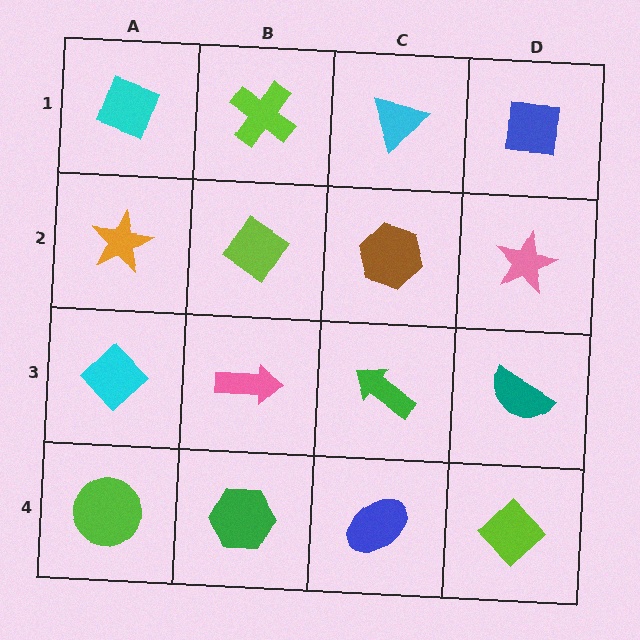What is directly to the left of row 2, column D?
A brown hexagon.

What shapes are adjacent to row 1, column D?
A pink star (row 2, column D), a cyan triangle (row 1, column C).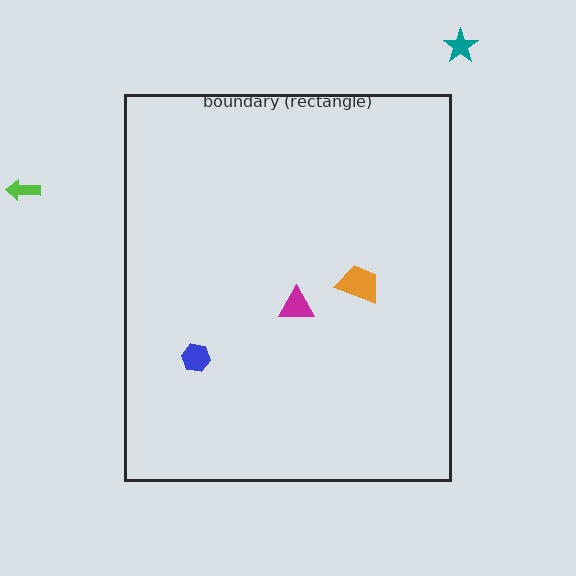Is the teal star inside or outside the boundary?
Outside.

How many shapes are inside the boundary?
3 inside, 2 outside.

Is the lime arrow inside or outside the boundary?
Outside.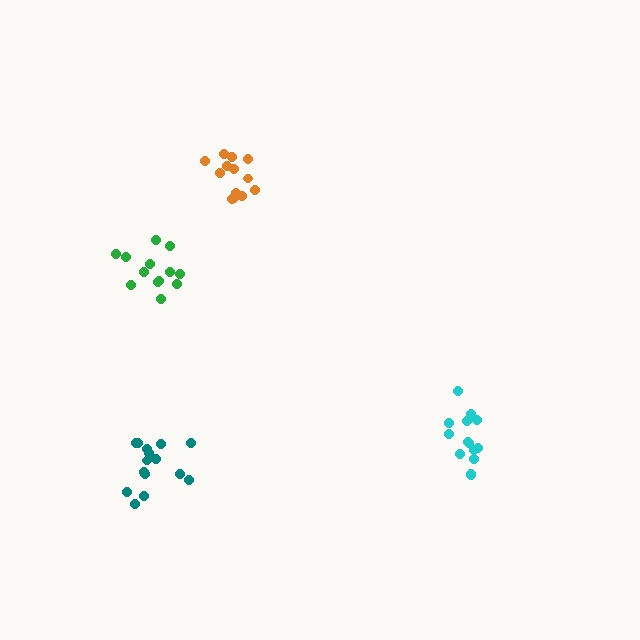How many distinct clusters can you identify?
There are 4 distinct clusters.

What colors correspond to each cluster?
The clusters are colored: cyan, teal, orange, green.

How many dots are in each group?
Group 1: 14 dots, Group 2: 15 dots, Group 3: 13 dots, Group 4: 13 dots (55 total).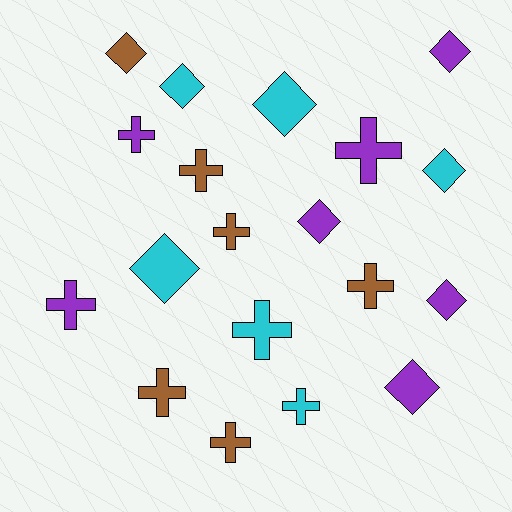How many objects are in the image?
There are 19 objects.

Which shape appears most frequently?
Cross, with 10 objects.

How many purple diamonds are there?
There are 4 purple diamonds.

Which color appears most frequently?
Purple, with 7 objects.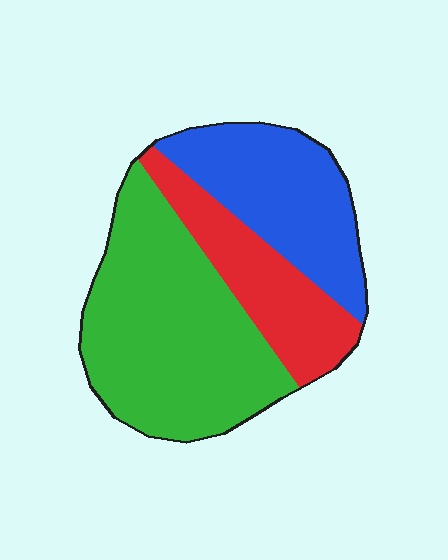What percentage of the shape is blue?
Blue covers 29% of the shape.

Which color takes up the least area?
Red, at roughly 20%.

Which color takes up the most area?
Green, at roughly 50%.